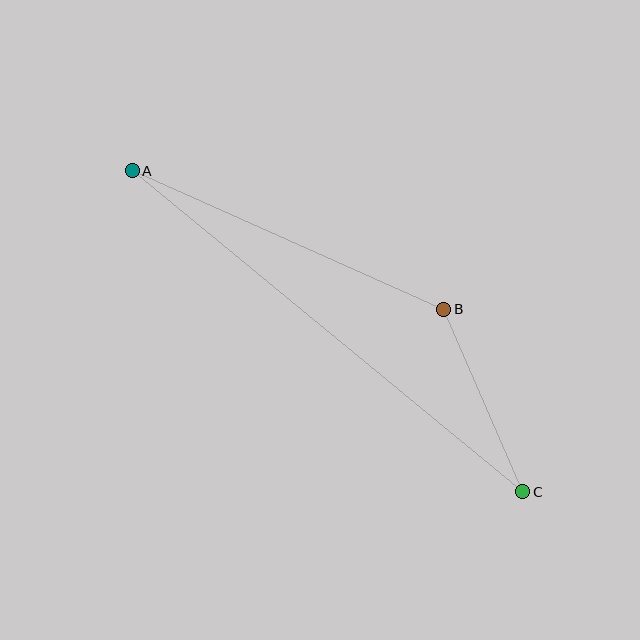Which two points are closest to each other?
Points B and C are closest to each other.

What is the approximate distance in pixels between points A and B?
The distance between A and B is approximately 341 pixels.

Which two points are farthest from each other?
Points A and C are farthest from each other.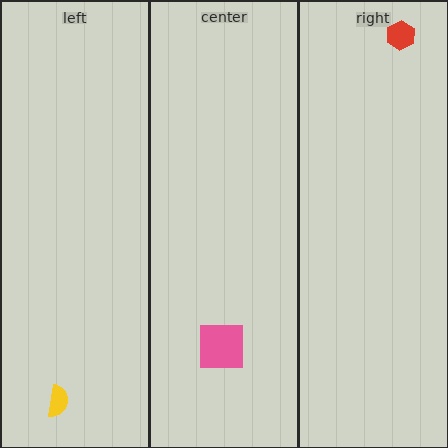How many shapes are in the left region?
1.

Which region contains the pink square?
The center region.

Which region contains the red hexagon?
The right region.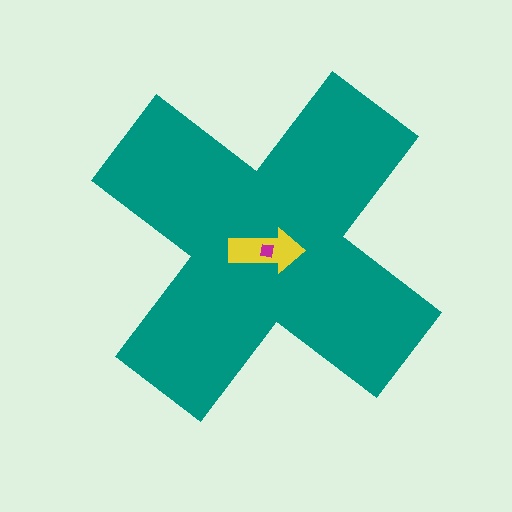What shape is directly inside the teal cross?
The yellow arrow.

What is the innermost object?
The magenta square.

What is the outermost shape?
The teal cross.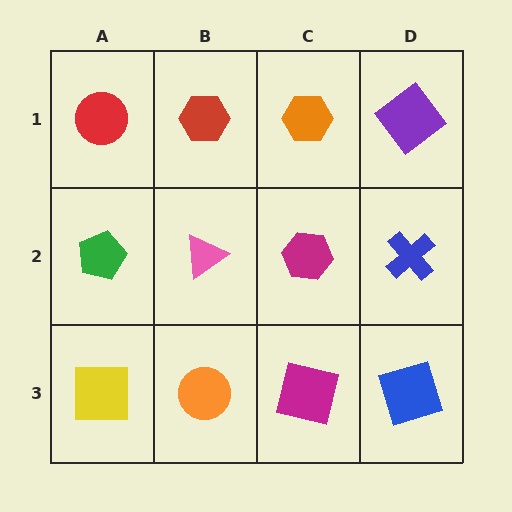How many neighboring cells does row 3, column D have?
2.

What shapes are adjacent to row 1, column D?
A blue cross (row 2, column D), an orange hexagon (row 1, column C).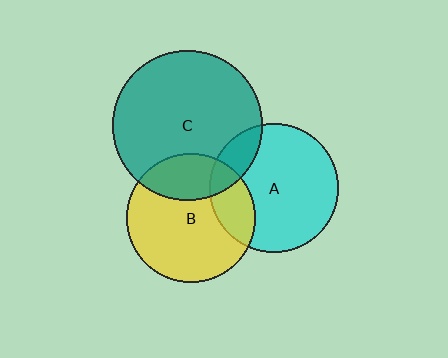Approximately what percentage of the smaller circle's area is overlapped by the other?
Approximately 15%.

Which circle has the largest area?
Circle C (teal).